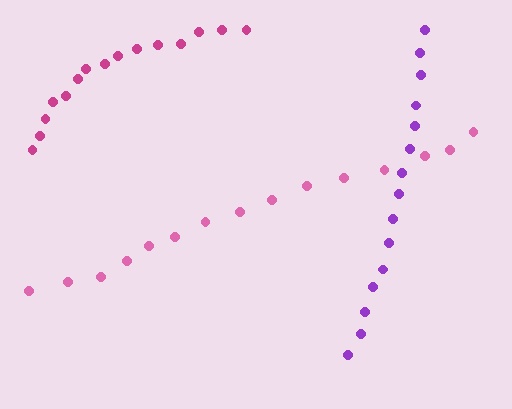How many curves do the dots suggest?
There are 3 distinct paths.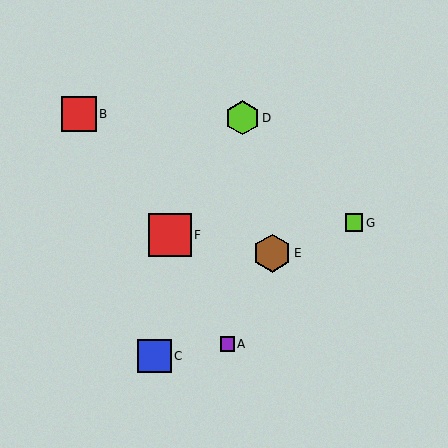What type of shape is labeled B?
Shape B is a red square.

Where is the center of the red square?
The center of the red square is at (79, 114).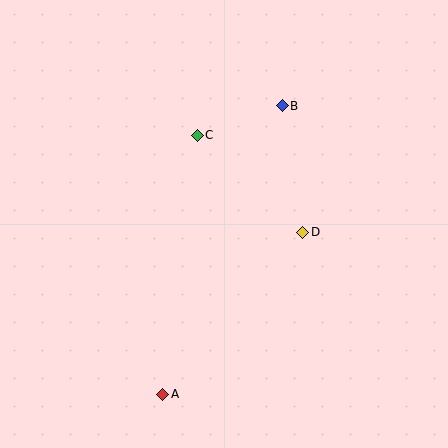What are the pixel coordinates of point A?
Point A is at (163, 394).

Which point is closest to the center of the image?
Point D at (303, 232) is closest to the center.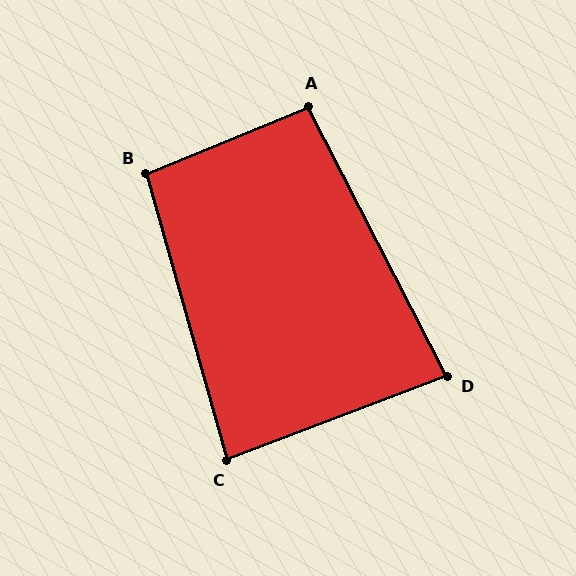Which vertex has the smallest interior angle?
D, at approximately 83 degrees.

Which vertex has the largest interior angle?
B, at approximately 97 degrees.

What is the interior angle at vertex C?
Approximately 85 degrees (approximately right).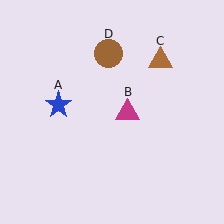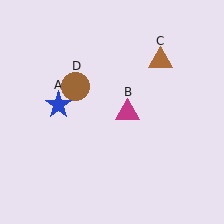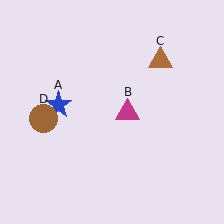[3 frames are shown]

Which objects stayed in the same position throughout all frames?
Blue star (object A) and magenta triangle (object B) and brown triangle (object C) remained stationary.